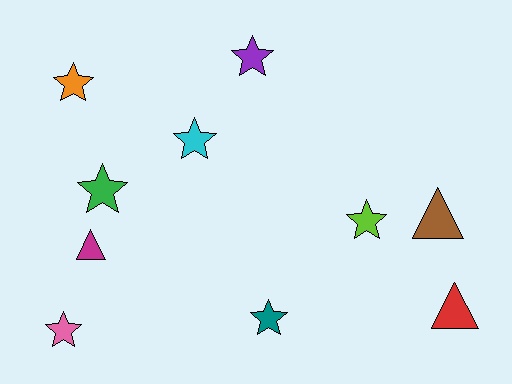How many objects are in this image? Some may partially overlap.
There are 10 objects.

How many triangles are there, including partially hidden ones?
There are 3 triangles.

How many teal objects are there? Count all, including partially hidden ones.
There is 1 teal object.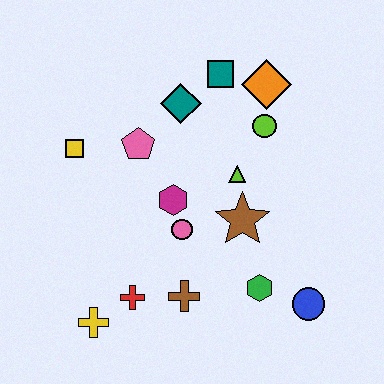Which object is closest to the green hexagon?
The blue circle is closest to the green hexagon.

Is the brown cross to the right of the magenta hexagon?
Yes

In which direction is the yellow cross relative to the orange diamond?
The yellow cross is below the orange diamond.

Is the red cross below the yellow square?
Yes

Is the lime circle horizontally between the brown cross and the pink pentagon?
No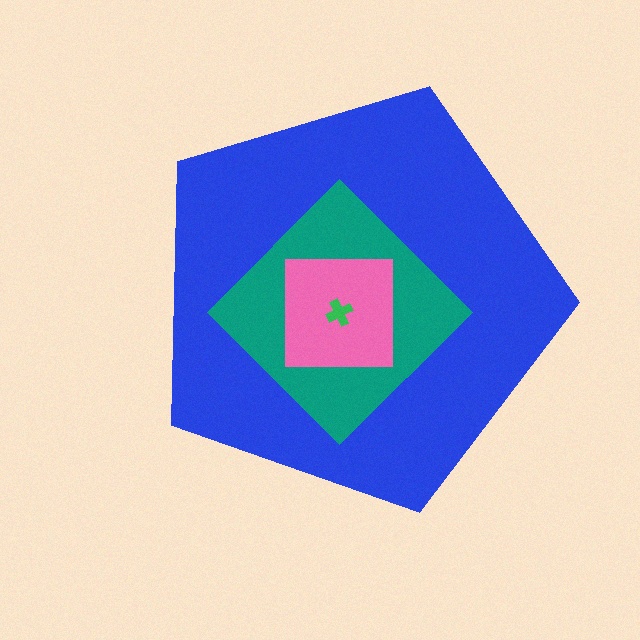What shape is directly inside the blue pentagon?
The teal diamond.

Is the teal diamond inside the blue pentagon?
Yes.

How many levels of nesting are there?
4.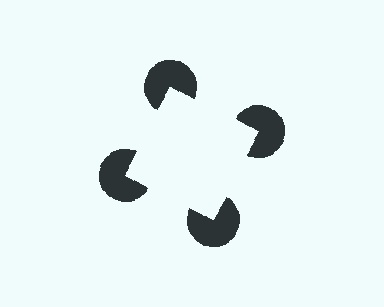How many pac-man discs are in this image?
There are 4 — one at each vertex of the illusory square.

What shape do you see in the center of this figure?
An illusory square — its edges are inferred from the aligned wedge cuts in the pac-man discs, not physically drawn.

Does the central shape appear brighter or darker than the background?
It typically appears slightly brighter than the background, even though no actual brightness change is drawn.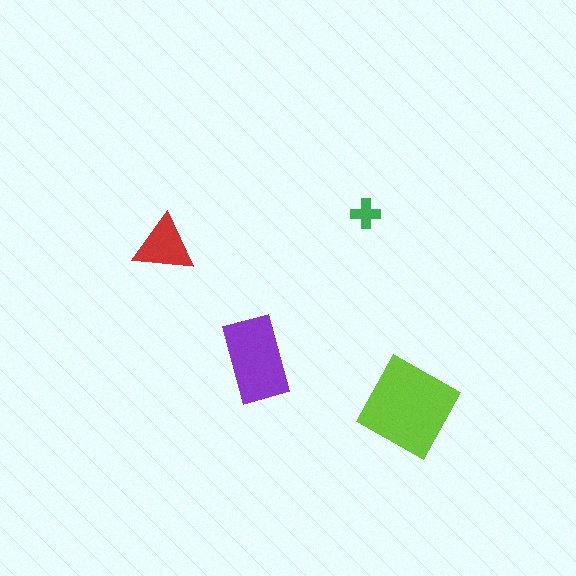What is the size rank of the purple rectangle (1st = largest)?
2nd.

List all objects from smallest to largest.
The green cross, the red triangle, the purple rectangle, the lime diamond.